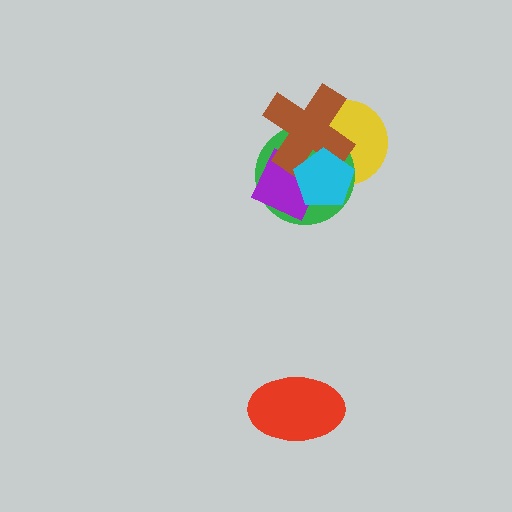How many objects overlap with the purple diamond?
4 objects overlap with the purple diamond.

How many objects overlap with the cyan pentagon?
4 objects overlap with the cyan pentagon.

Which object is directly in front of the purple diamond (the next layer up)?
The brown cross is directly in front of the purple diamond.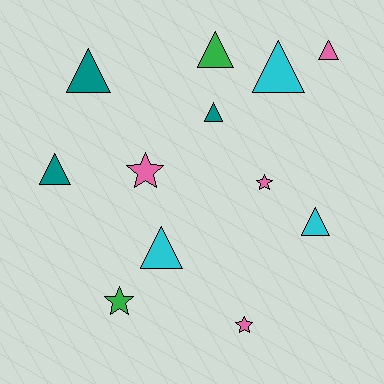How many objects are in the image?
There are 12 objects.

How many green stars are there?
There is 1 green star.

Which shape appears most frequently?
Triangle, with 8 objects.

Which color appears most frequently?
Pink, with 4 objects.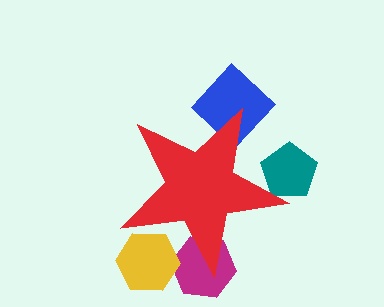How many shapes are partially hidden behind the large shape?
4 shapes are partially hidden.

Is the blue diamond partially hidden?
Yes, the blue diamond is partially hidden behind the red star.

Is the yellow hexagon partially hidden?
Yes, the yellow hexagon is partially hidden behind the red star.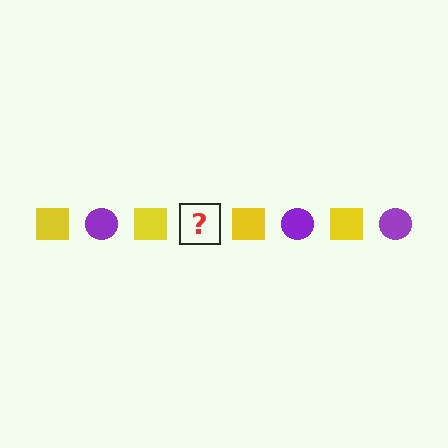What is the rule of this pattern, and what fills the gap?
The rule is that the pattern alternates between yellow square and purple circle. The gap should be filled with a purple circle.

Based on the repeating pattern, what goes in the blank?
The blank should be a purple circle.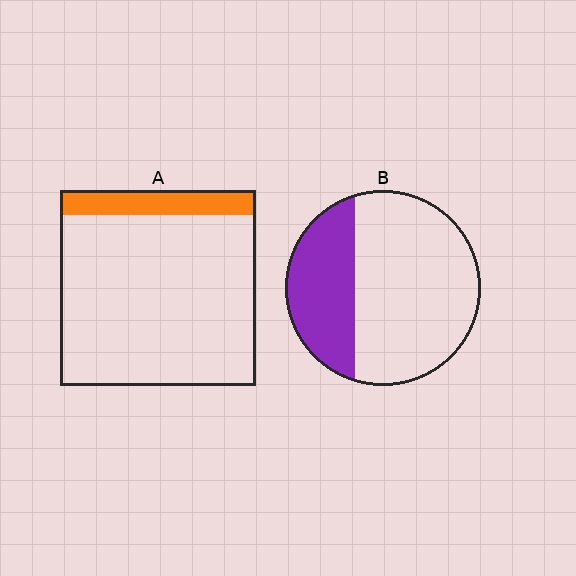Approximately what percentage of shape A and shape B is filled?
A is approximately 15% and B is approximately 30%.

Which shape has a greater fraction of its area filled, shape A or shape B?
Shape B.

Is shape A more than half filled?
No.